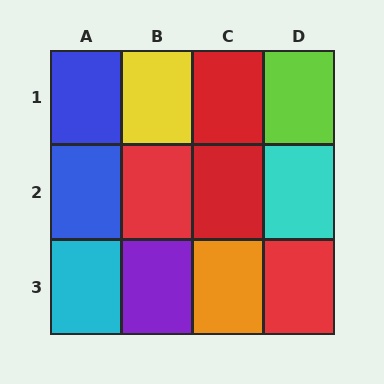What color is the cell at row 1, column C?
Red.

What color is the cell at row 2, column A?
Blue.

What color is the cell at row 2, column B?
Red.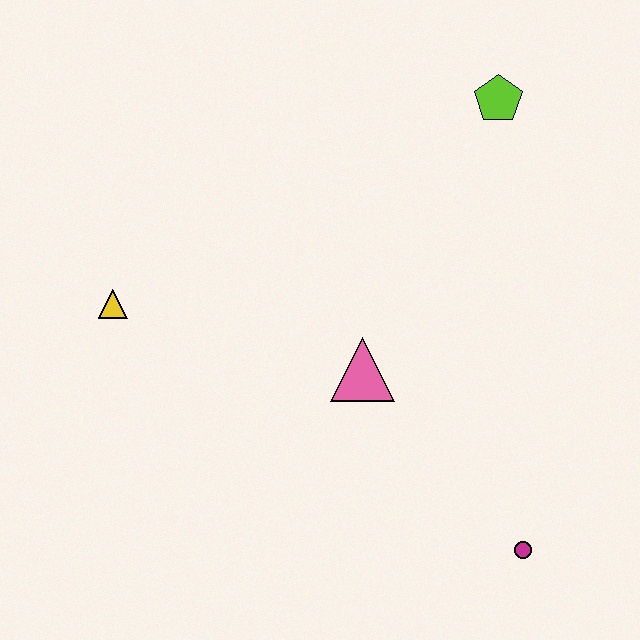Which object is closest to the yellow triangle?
The pink triangle is closest to the yellow triangle.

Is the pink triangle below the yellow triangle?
Yes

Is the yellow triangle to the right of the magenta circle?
No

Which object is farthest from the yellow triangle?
The magenta circle is farthest from the yellow triangle.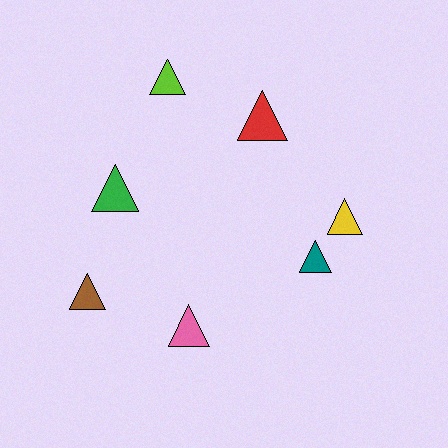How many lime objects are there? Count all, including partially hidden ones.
There is 1 lime object.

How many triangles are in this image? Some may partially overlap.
There are 7 triangles.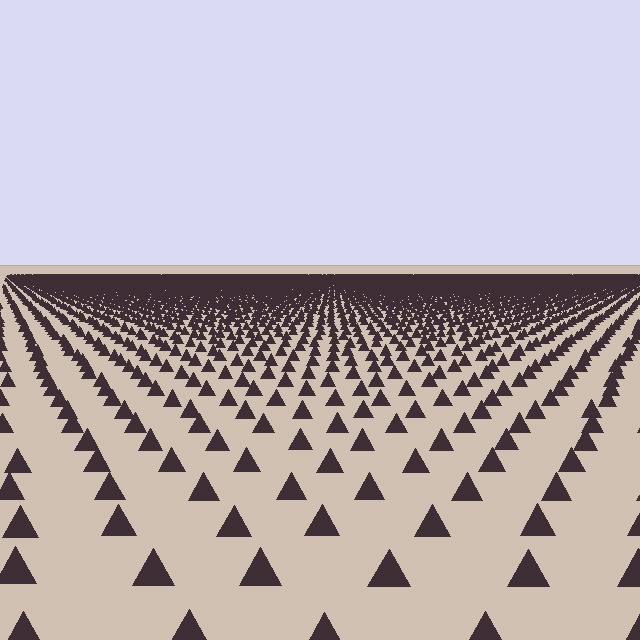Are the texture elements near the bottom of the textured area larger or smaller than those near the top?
Larger. Near the bottom, elements are closer to the viewer and appear at a bigger on-screen size.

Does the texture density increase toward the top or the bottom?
Density increases toward the top.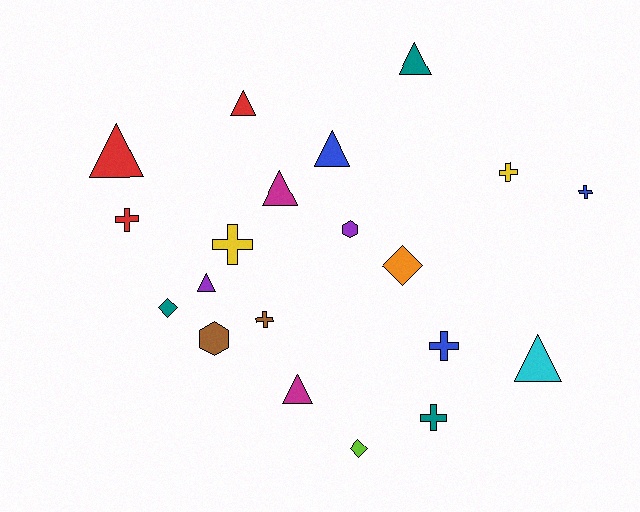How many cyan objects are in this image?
There is 1 cyan object.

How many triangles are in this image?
There are 8 triangles.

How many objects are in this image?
There are 20 objects.